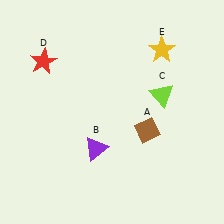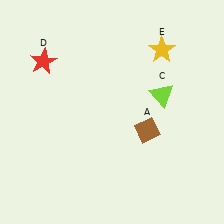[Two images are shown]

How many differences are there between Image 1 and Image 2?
There is 1 difference between the two images.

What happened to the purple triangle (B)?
The purple triangle (B) was removed in Image 2. It was in the bottom-left area of Image 1.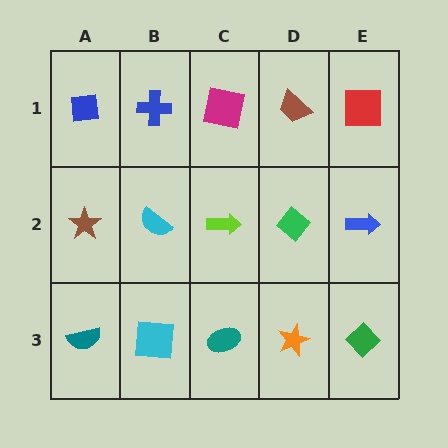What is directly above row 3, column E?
A blue arrow.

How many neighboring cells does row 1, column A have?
2.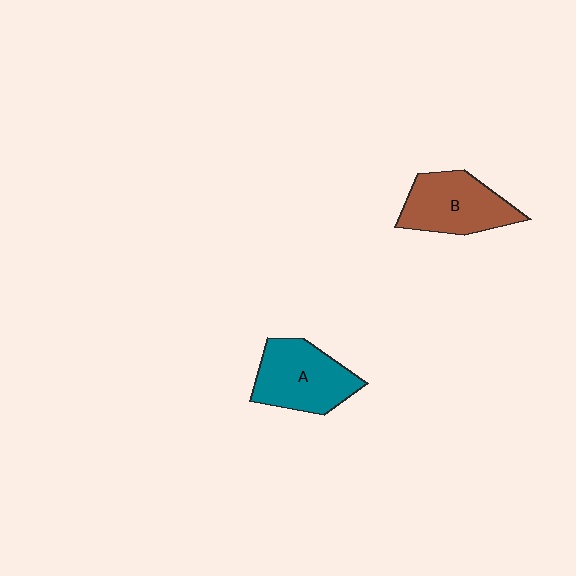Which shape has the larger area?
Shape A (teal).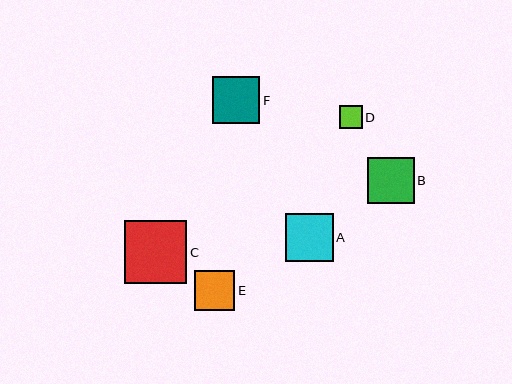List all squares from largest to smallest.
From largest to smallest: C, A, F, B, E, D.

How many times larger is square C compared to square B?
Square C is approximately 1.3 times the size of square B.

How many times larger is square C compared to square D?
Square C is approximately 2.7 times the size of square D.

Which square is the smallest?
Square D is the smallest with a size of approximately 23 pixels.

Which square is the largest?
Square C is the largest with a size of approximately 63 pixels.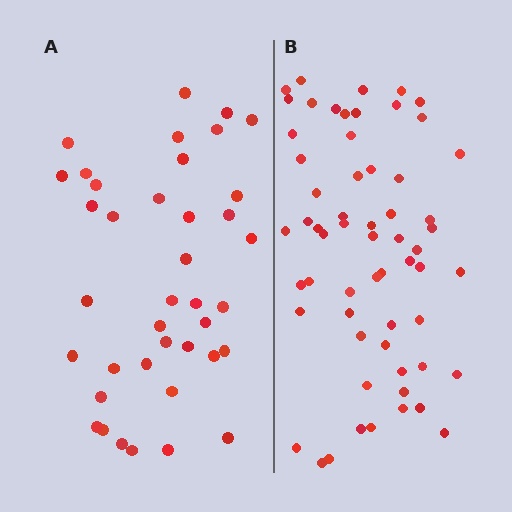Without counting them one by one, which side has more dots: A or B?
Region B (the right region) has more dots.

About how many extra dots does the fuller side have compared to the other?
Region B has approximately 20 more dots than region A.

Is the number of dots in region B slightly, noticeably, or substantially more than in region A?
Region B has substantially more. The ratio is roughly 1.5 to 1.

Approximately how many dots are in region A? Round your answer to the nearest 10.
About 40 dots. (The exact count is 39, which rounds to 40.)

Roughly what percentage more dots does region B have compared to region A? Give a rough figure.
About 55% more.